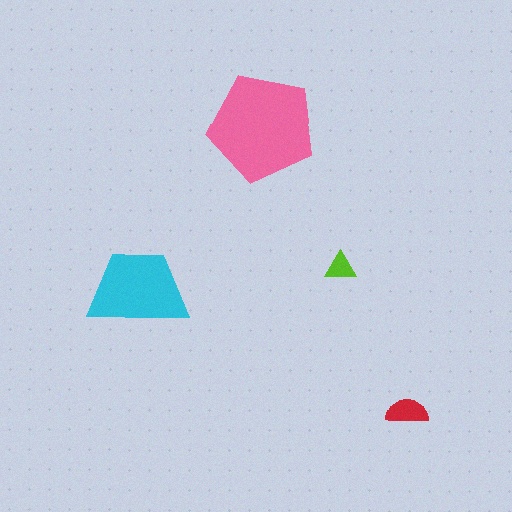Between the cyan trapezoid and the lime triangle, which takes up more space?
The cyan trapezoid.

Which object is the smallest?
The lime triangle.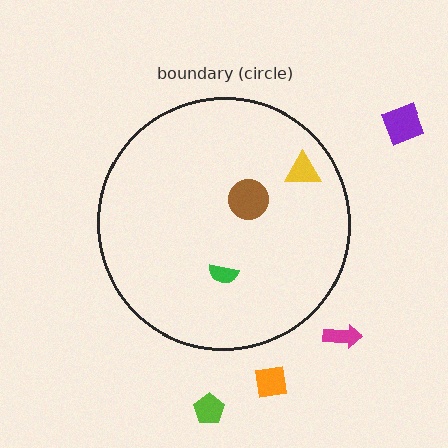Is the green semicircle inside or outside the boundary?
Inside.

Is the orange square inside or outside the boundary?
Outside.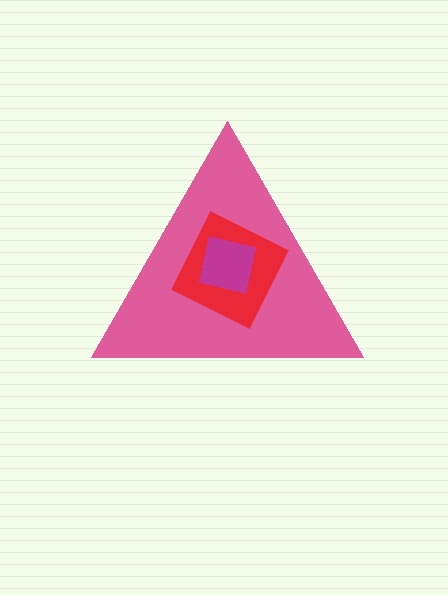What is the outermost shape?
The pink triangle.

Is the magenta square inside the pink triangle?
Yes.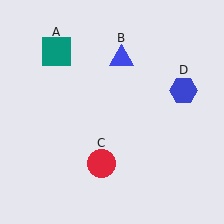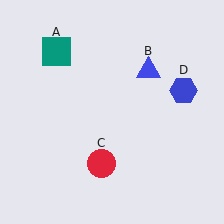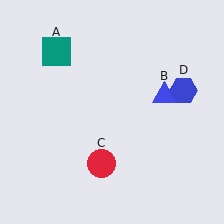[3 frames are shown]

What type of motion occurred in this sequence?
The blue triangle (object B) rotated clockwise around the center of the scene.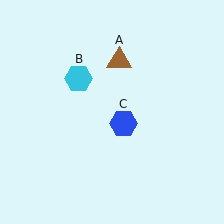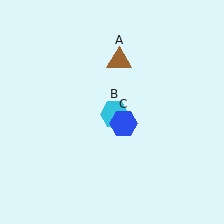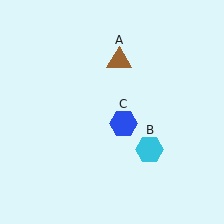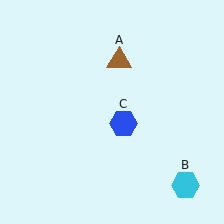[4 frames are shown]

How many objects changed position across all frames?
1 object changed position: cyan hexagon (object B).